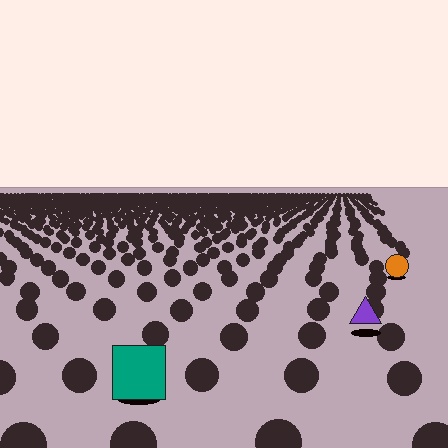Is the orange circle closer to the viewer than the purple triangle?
No. The purple triangle is closer — you can tell from the texture gradient: the ground texture is coarser near it.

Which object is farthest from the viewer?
The orange circle is farthest from the viewer. It appears smaller and the ground texture around it is denser.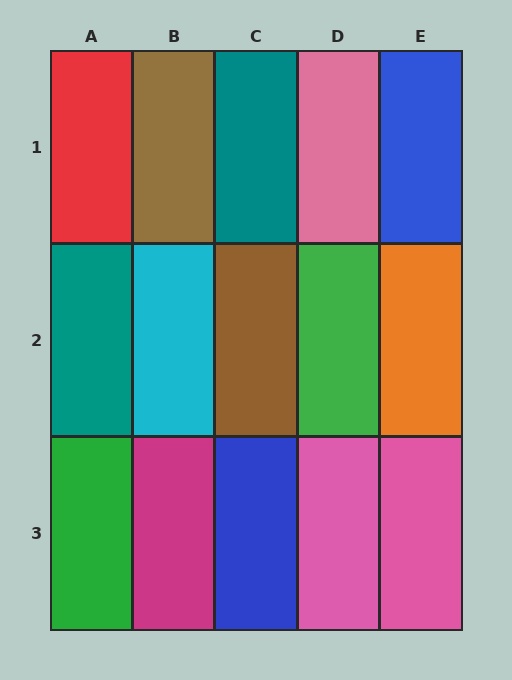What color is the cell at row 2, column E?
Orange.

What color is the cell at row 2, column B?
Cyan.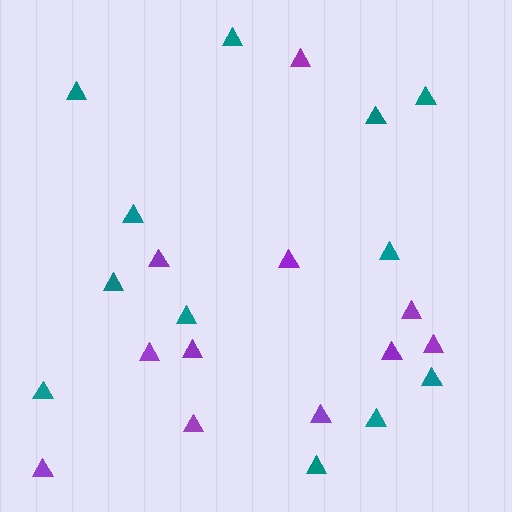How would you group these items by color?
There are 2 groups: one group of teal triangles (12) and one group of purple triangles (11).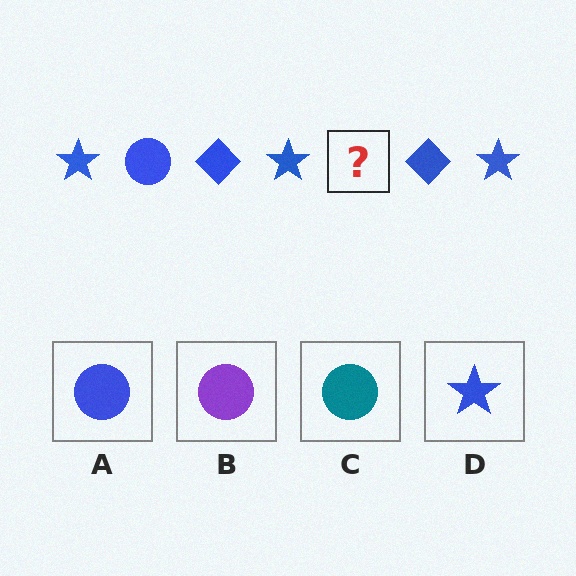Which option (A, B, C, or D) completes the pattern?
A.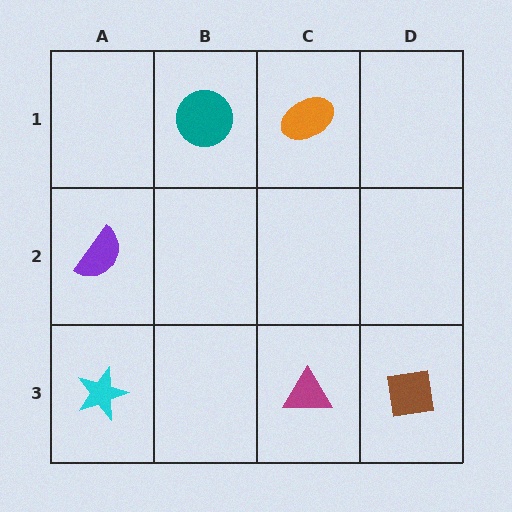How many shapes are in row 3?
3 shapes.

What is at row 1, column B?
A teal circle.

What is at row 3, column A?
A cyan star.